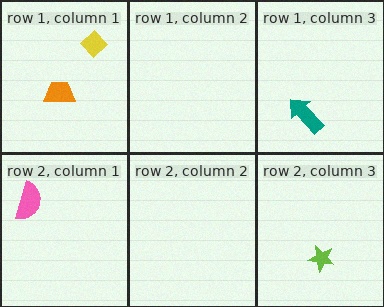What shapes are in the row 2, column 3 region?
The lime star.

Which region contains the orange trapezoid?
The row 1, column 1 region.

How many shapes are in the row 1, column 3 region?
1.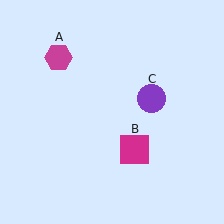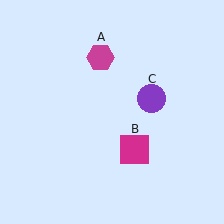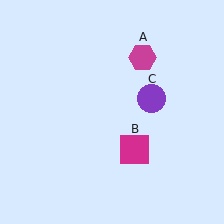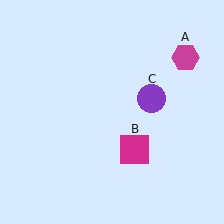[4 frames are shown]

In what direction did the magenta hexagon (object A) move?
The magenta hexagon (object A) moved right.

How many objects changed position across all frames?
1 object changed position: magenta hexagon (object A).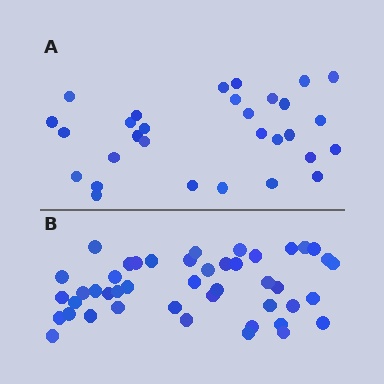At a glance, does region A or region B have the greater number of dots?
Region B (the bottom region) has more dots.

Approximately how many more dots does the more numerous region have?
Region B has approximately 15 more dots than region A.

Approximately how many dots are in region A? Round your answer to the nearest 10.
About 30 dots.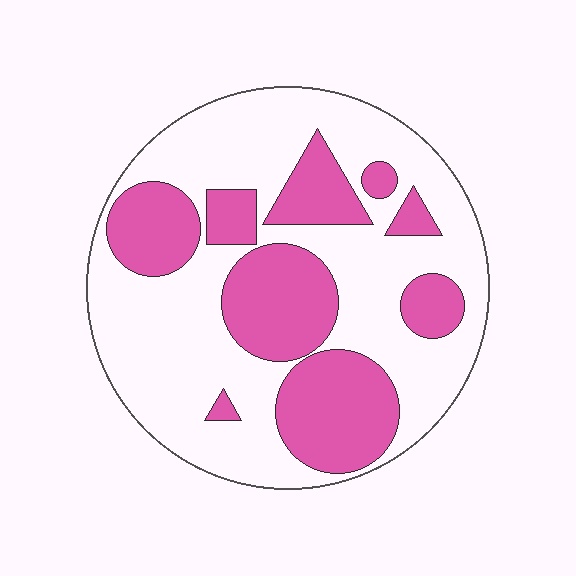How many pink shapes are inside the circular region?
9.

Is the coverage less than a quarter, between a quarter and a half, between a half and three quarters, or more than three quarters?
Between a quarter and a half.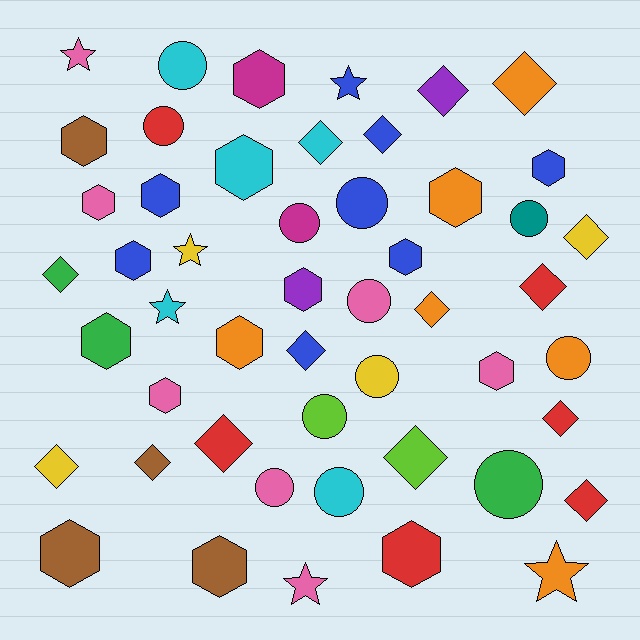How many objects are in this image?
There are 50 objects.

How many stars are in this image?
There are 6 stars.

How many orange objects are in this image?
There are 6 orange objects.